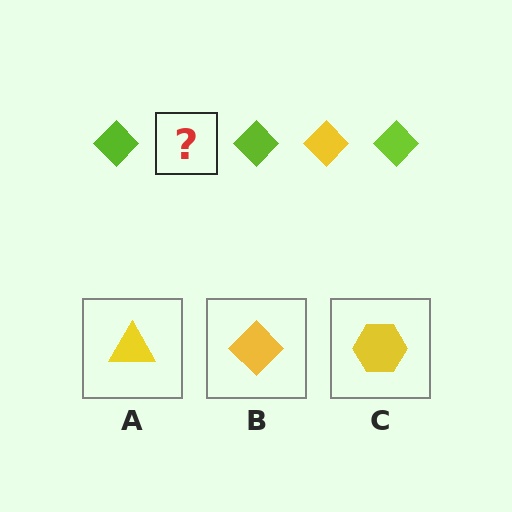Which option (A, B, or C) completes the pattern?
B.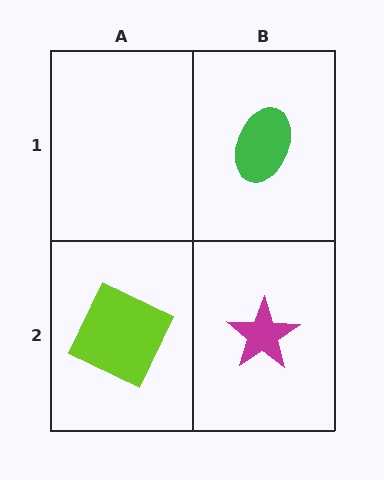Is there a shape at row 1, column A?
No, that cell is empty.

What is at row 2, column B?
A magenta star.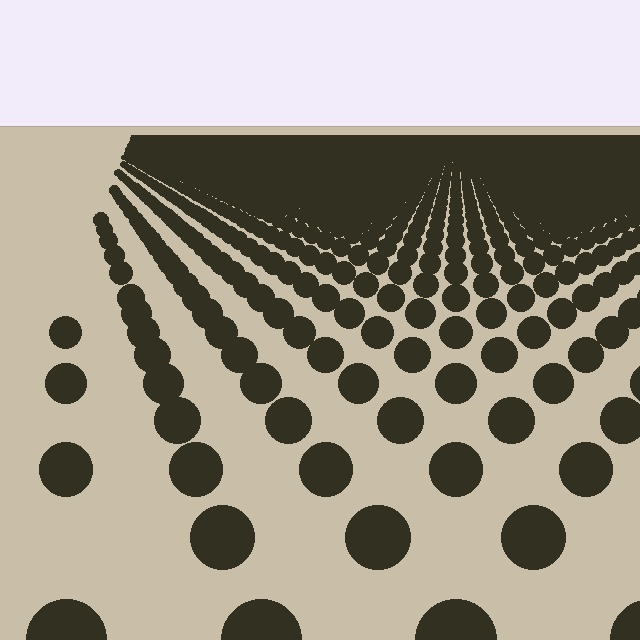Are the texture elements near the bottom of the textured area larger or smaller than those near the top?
Larger. Near the bottom, elements are closer to the viewer and appear at a bigger on-screen size.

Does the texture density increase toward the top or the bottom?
Density increases toward the top.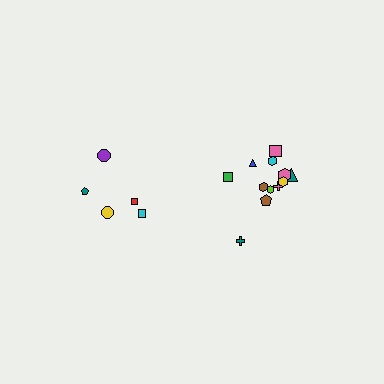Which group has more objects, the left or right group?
The right group.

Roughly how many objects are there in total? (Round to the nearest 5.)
Roughly 15 objects in total.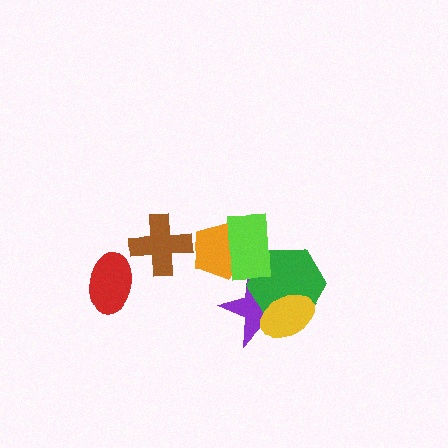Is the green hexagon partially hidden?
Yes, it is partially covered by another shape.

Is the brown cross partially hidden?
No, no other shape covers it.